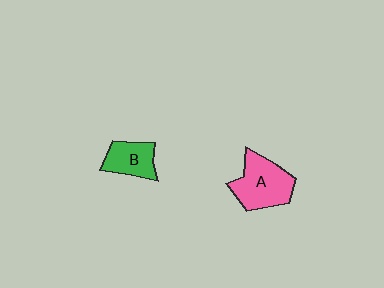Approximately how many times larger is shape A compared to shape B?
Approximately 1.6 times.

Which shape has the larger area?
Shape A (pink).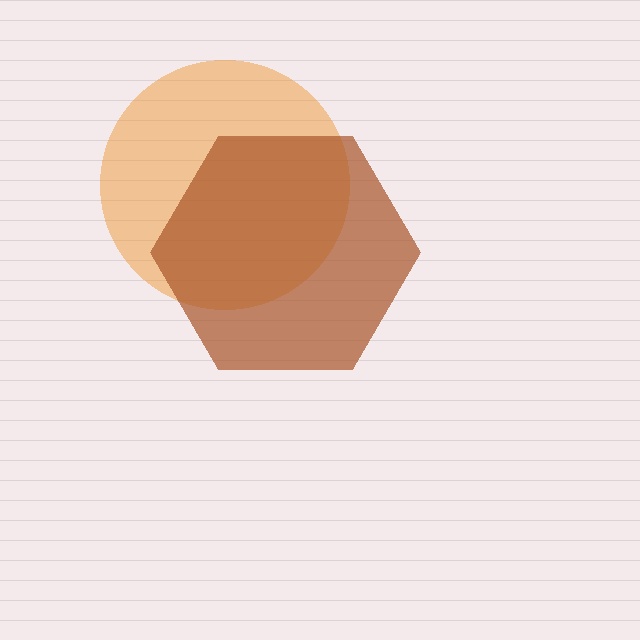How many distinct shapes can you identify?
There are 2 distinct shapes: an orange circle, a brown hexagon.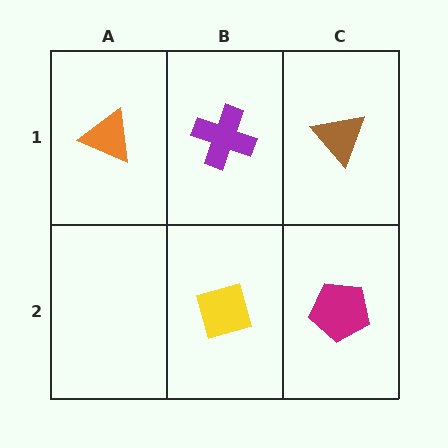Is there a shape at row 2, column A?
No, that cell is empty.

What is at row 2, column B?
A yellow diamond.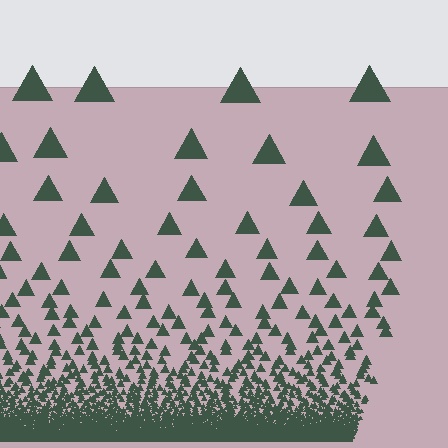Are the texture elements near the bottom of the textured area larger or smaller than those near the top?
Smaller. The gradient is inverted — elements near the bottom are smaller and denser.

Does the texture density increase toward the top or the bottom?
Density increases toward the bottom.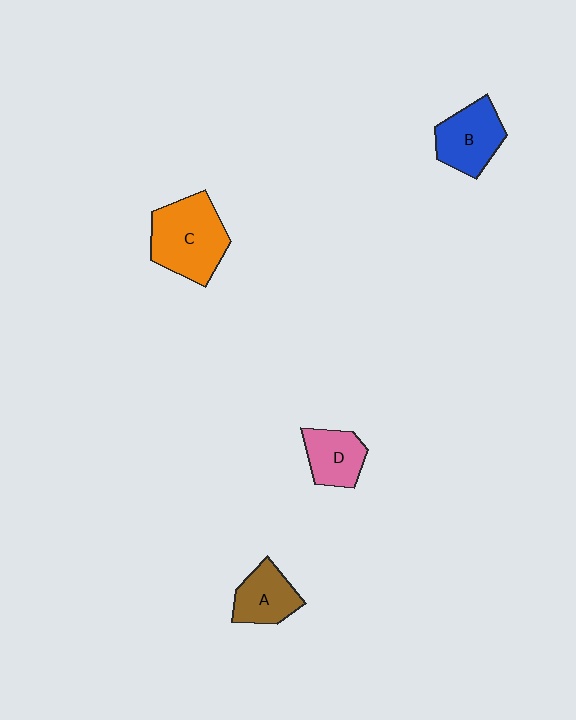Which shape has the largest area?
Shape C (orange).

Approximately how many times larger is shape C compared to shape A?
Approximately 1.7 times.